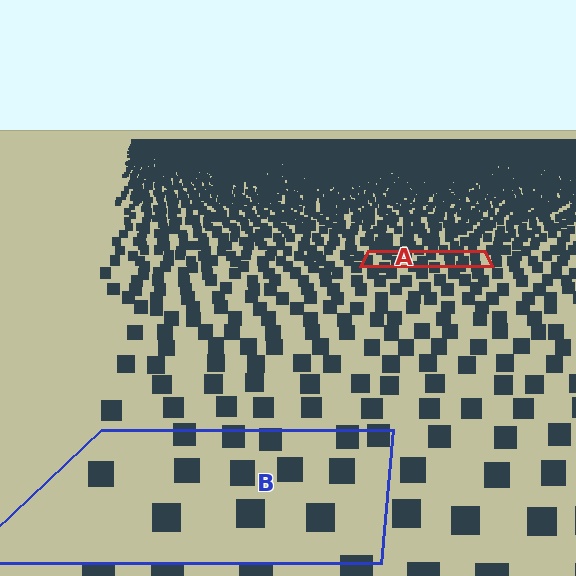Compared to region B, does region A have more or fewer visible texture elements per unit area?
Region A has more texture elements per unit area — they are packed more densely because it is farther away.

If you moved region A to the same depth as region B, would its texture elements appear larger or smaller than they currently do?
They would appear larger. At a closer depth, the same texture elements are projected at a bigger on-screen size.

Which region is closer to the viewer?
Region B is closer. The texture elements there are larger and more spread out.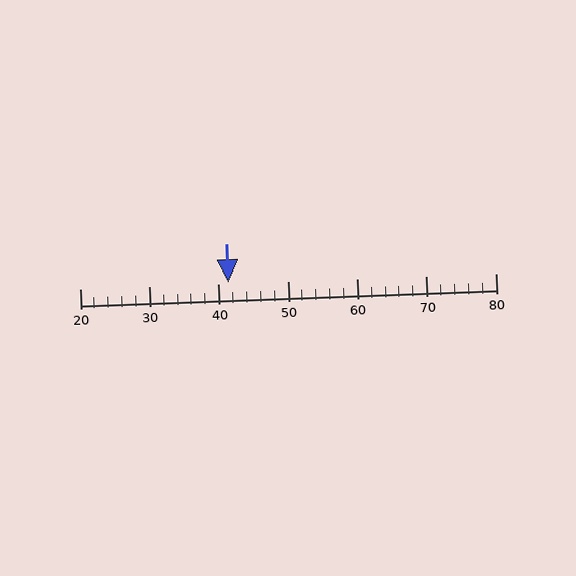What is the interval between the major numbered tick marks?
The major tick marks are spaced 10 units apart.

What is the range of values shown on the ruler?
The ruler shows values from 20 to 80.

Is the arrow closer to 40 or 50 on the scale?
The arrow is closer to 40.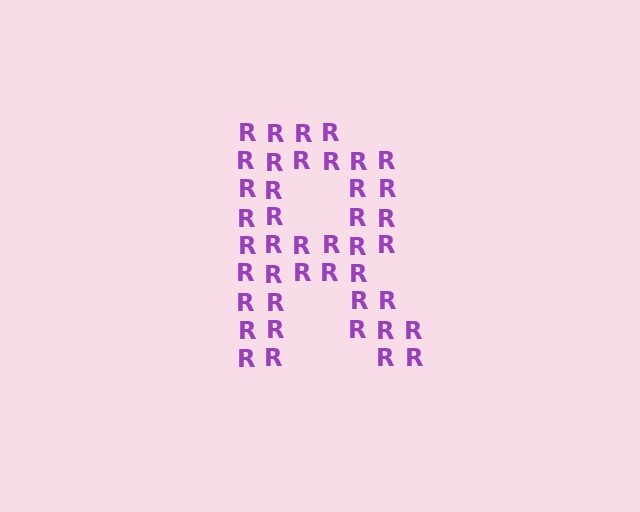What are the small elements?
The small elements are letter R's.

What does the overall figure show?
The overall figure shows the letter R.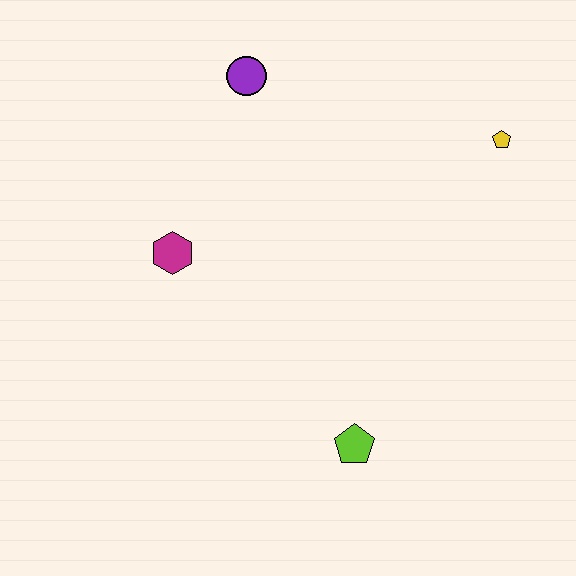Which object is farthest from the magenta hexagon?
The yellow pentagon is farthest from the magenta hexagon.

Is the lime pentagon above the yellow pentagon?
No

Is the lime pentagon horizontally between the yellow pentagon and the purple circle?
Yes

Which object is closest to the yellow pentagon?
The purple circle is closest to the yellow pentagon.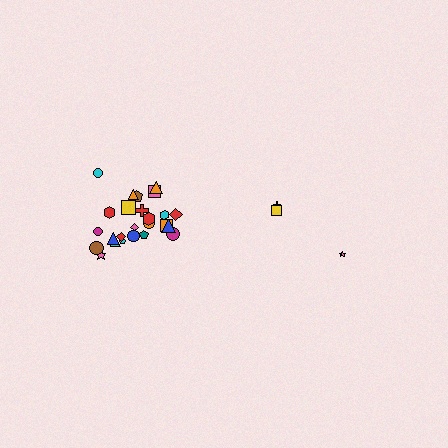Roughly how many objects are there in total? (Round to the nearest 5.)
Roughly 30 objects in total.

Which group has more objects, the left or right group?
The left group.